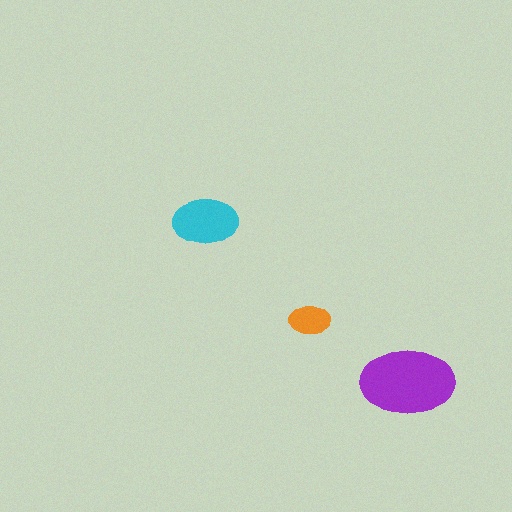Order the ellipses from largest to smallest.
the purple one, the cyan one, the orange one.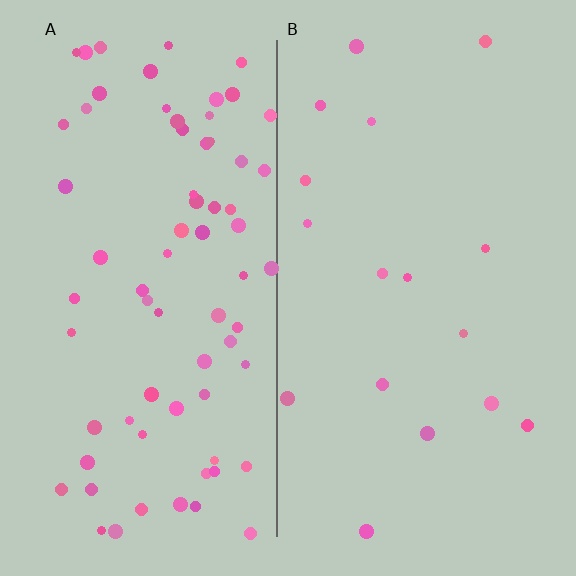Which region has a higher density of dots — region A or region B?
A (the left).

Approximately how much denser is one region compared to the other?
Approximately 4.2× — region A over region B.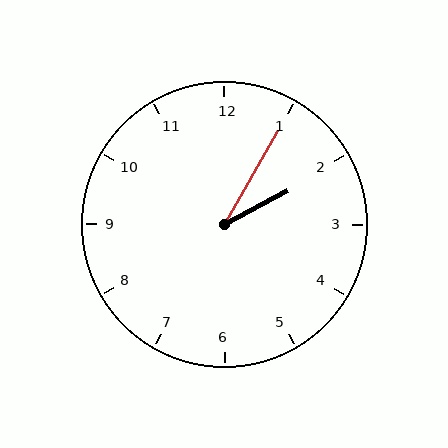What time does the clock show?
2:05.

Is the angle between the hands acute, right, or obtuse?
It is acute.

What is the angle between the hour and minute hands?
Approximately 32 degrees.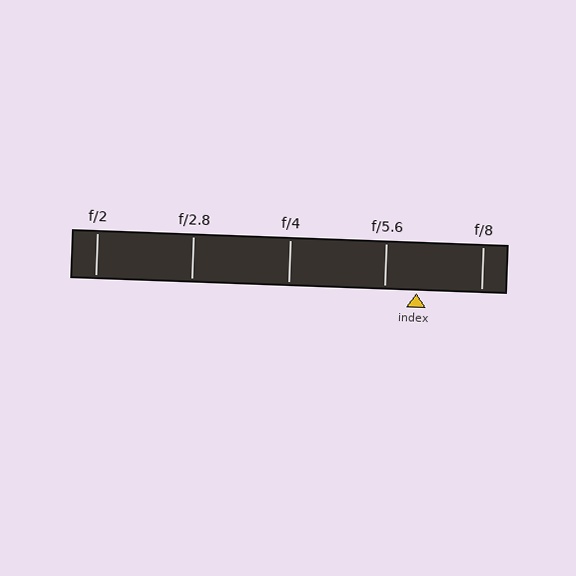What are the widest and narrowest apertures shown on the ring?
The widest aperture shown is f/2 and the narrowest is f/8.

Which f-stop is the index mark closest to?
The index mark is closest to f/5.6.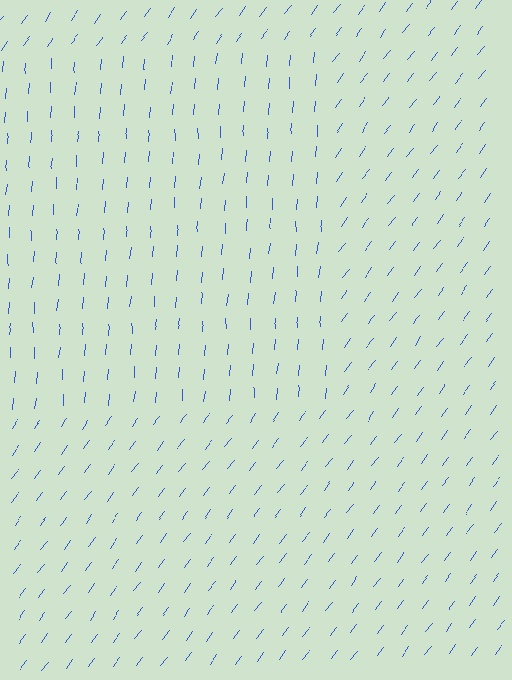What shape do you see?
I see a rectangle.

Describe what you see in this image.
The image is filled with small blue line segments. A rectangle region in the image has lines oriented differently from the surrounding lines, creating a visible texture boundary.